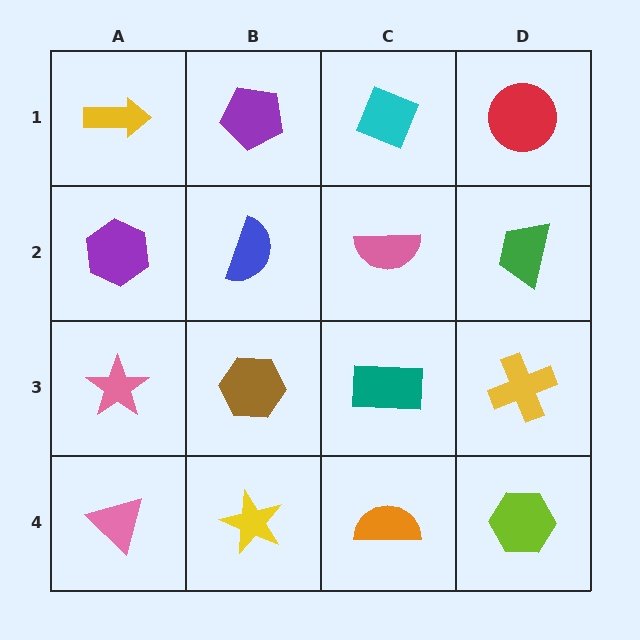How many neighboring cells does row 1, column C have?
3.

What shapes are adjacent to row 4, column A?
A pink star (row 3, column A), a yellow star (row 4, column B).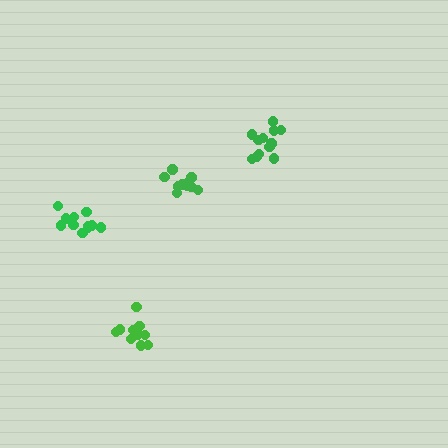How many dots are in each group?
Group 1: 12 dots, Group 2: 10 dots, Group 3: 11 dots, Group 4: 11 dots (44 total).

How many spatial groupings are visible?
There are 4 spatial groupings.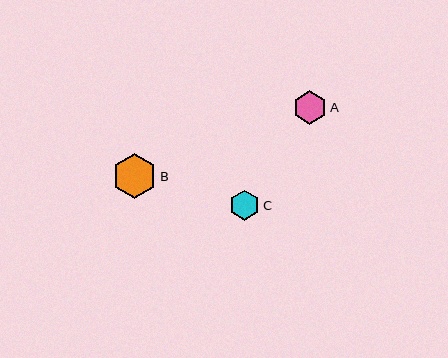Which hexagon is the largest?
Hexagon B is the largest with a size of approximately 44 pixels.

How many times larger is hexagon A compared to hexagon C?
Hexagon A is approximately 1.1 times the size of hexagon C.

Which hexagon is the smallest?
Hexagon C is the smallest with a size of approximately 30 pixels.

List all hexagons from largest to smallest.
From largest to smallest: B, A, C.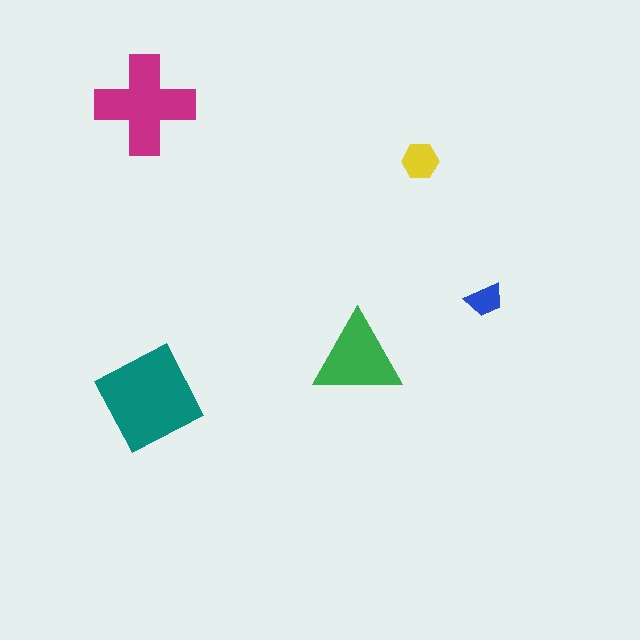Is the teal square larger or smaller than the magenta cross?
Larger.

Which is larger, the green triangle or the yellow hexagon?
The green triangle.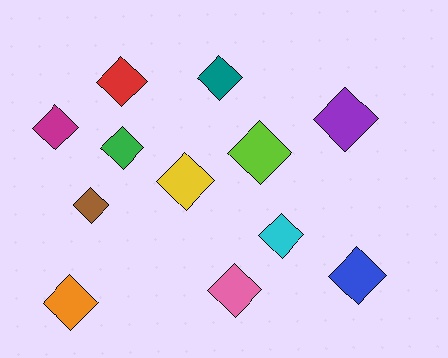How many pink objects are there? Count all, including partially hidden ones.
There is 1 pink object.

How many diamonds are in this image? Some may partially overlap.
There are 12 diamonds.